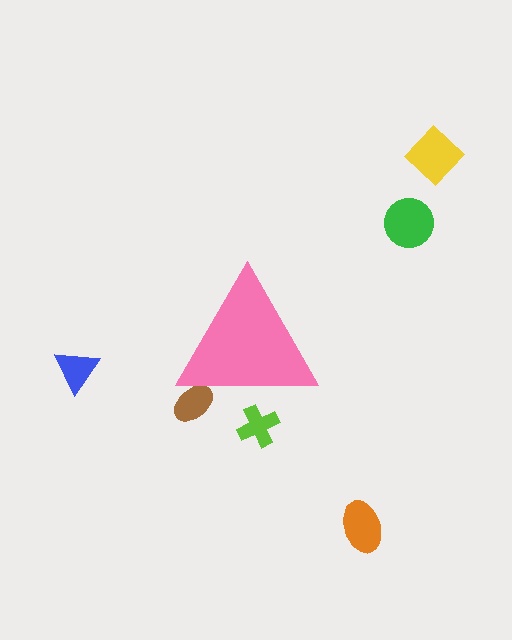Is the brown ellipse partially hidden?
Yes, the brown ellipse is partially hidden behind the pink triangle.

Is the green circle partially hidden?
No, the green circle is fully visible.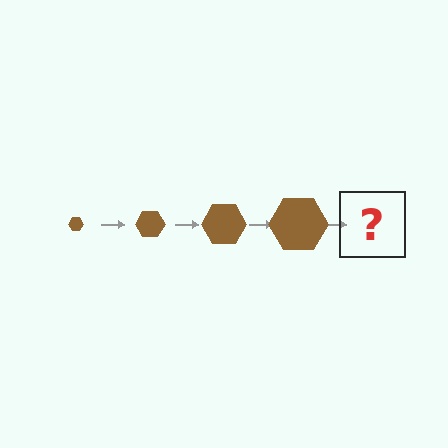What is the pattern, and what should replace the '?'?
The pattern is that the hexagon gets progressively larger each step. The '?' should be a brown hexagon, larger than the previous one.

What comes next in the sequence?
The next element should be a brown hexagon, larger than the previous one.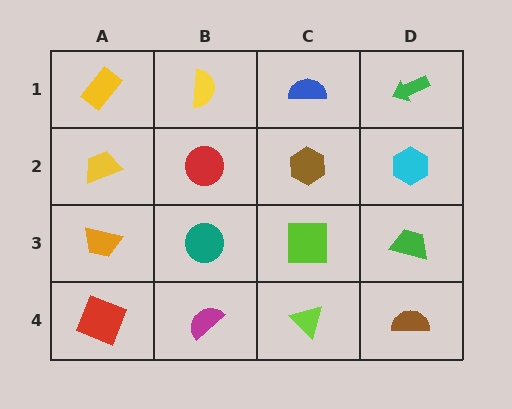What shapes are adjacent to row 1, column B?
A red circle (row 2, column B), a yellow rectangle (row 1, column A), a blue semicircle (row 1, column C).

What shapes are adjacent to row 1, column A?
A yellow trapezoid (row 2, column A), a yellow semicircle (row 1, column B).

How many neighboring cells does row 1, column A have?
2.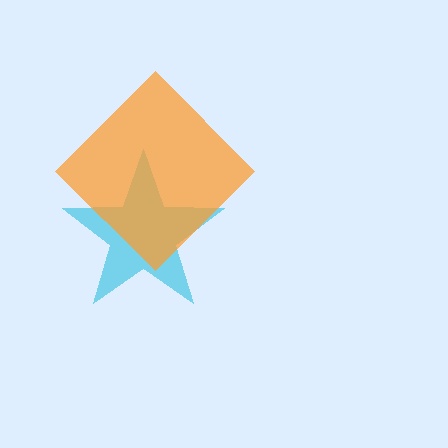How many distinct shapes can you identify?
There are 2 distinct shapes: a cyan star, an orange diamond.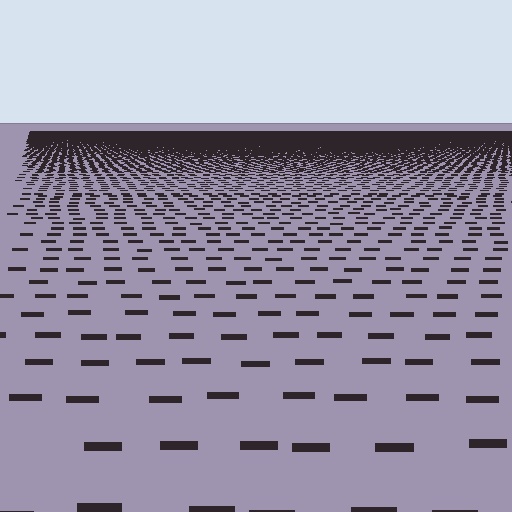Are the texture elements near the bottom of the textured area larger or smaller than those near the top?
Larger. Near the bottom, elements are closer to the viewer and appear at a bigger on-screen size.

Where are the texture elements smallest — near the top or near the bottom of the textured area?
Near the top.